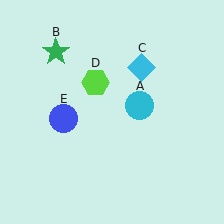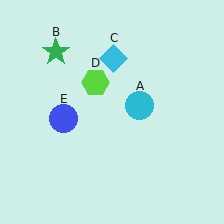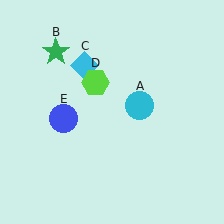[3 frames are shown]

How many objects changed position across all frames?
1 object changed position: cyan diamond (object C).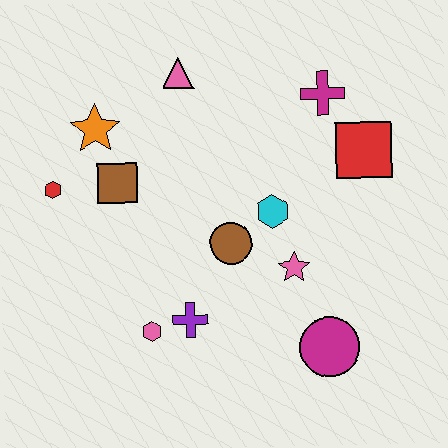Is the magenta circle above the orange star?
No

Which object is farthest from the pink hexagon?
The magenta cross is farthest from the pink hexagon.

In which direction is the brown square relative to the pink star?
The brown square is to the left of the pink star.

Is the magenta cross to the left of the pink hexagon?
No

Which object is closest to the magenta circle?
The pink star is closest to the magenta circle.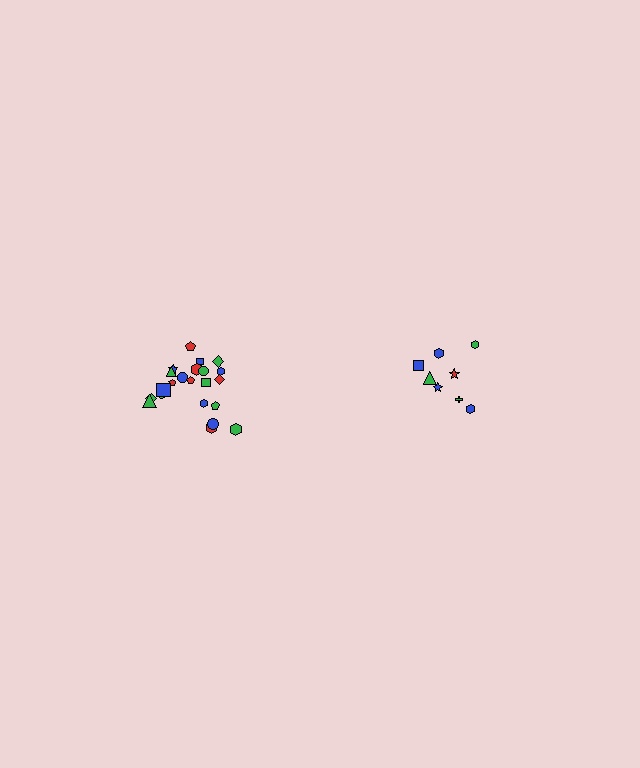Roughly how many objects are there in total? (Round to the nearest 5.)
Roughly 30 objects in total.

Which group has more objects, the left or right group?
The left group.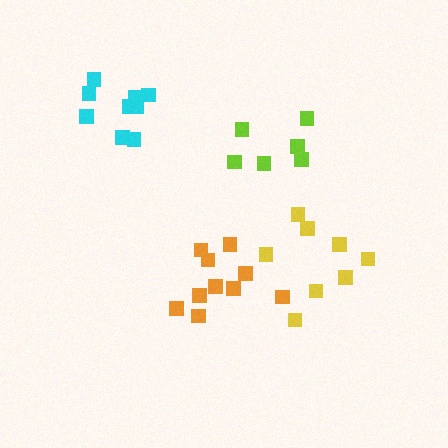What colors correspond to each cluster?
The clusters are colored: cyan, orange, yellow, lime.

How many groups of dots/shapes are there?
There are 4 groups.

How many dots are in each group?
Group 1: 9 dots, Group 2: 10 dots, Group 3: 8 dots, Group 4: 6 dots (33 total).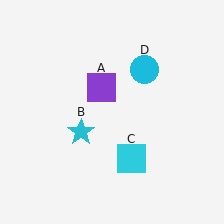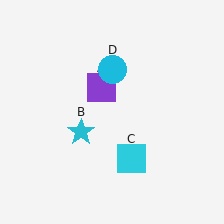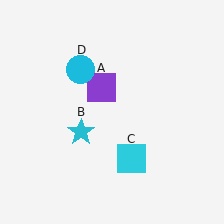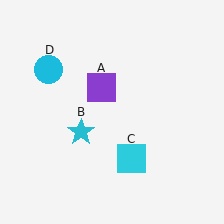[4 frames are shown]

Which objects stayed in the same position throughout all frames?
Purple square (object A) and cyan star (object B) and cyan square (object C) remained stationary.